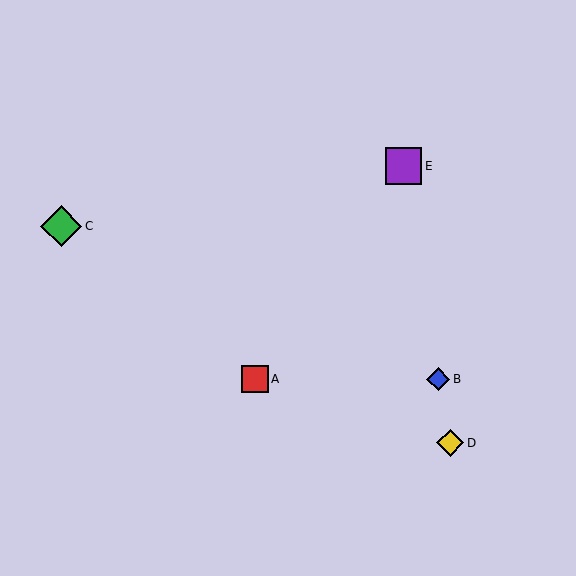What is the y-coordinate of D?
Object D is at y≈443.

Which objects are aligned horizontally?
Objects A, B are aligned horizontally.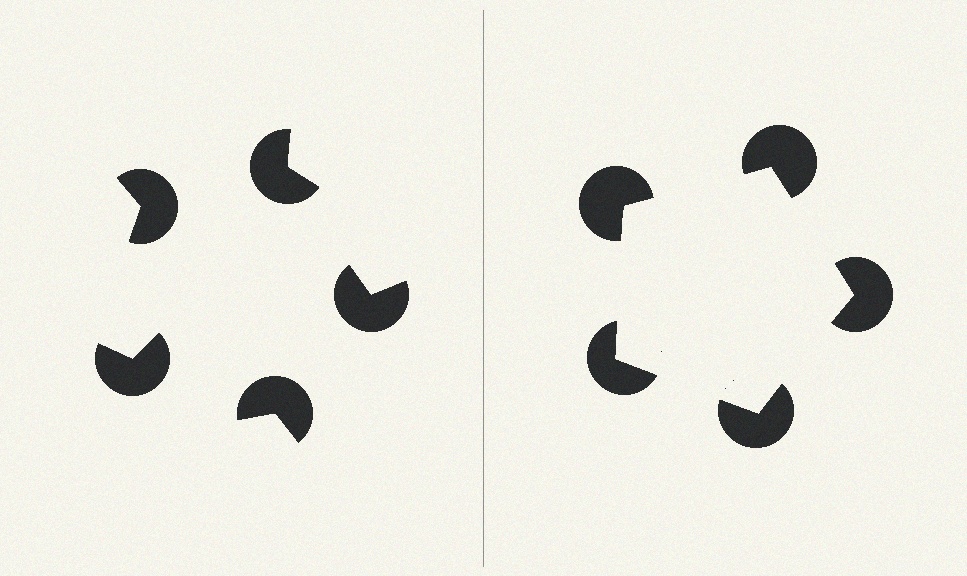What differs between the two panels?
The pac-man discs are positioned identically on both sides; only the wedge orientations differ. On the right they align to a pentagon; on the left they are misaligned.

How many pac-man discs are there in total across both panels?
10 — 5 on each side.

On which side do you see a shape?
An illusory pentagon appears on the right side. On the left side the wedge cuts are rotated, so no coherent shape forms.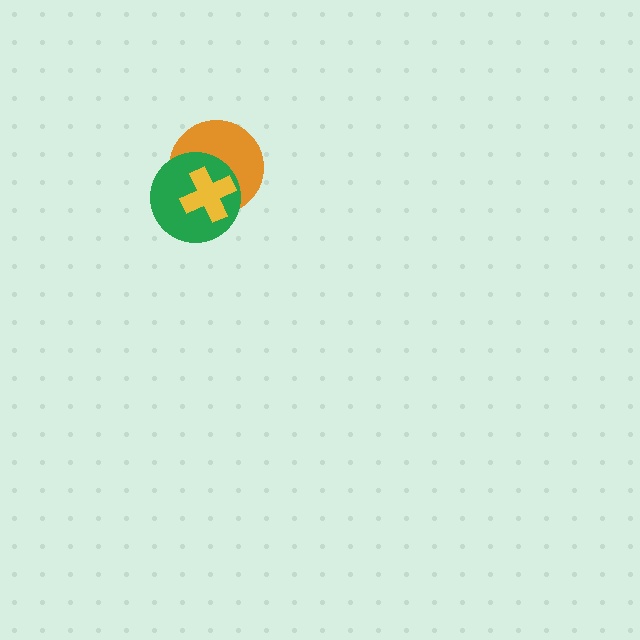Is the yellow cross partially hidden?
No, no other shape covers it.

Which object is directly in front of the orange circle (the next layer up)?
The green circle is directly in front of the orange circle.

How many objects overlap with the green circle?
2 objects overlap with the green circle.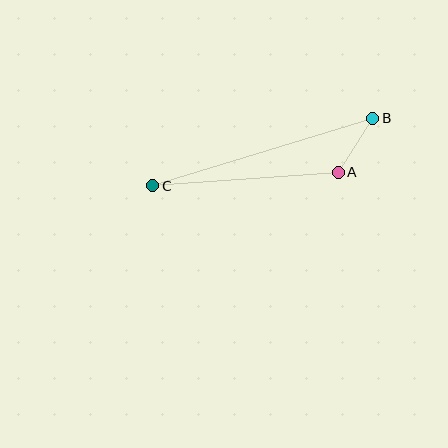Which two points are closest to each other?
Points A and B are closest to each other.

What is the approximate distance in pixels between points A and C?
The distance between A and C is approximately 186 pixels.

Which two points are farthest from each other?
Points B and C are farthest from each other.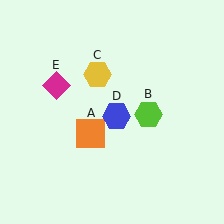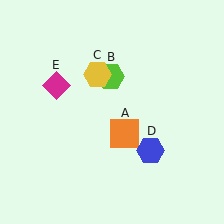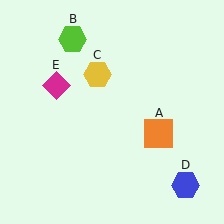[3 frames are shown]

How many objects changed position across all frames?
3 objects changed position: orange square (object A), lime hexagon (object B), blue hexagon (object D).